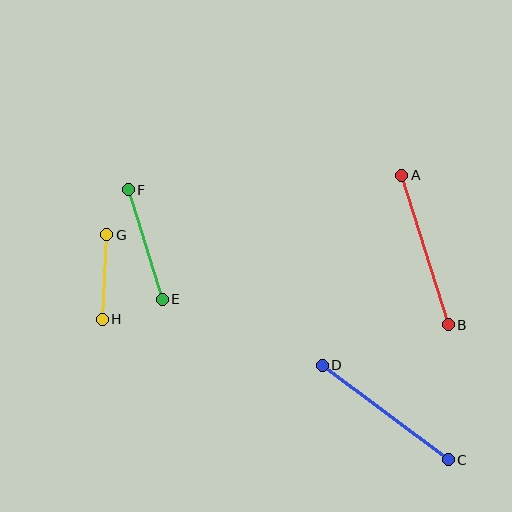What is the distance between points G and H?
The distance is approximately 84 pixels.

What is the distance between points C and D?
The distance is approximately 158 pixels.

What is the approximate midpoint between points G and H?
The midpoint is at approximately (104, 277) pixels.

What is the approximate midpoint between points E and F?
The midpoint is at approximately (145, 245) pixels.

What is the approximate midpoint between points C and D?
The midpoint is at approximately (385, 412) pixels.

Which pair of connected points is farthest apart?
Points C and D are farthest apart.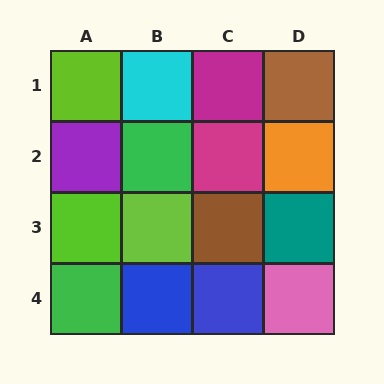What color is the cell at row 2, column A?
Purple.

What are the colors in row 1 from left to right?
Lime, cyan, magenta, brown.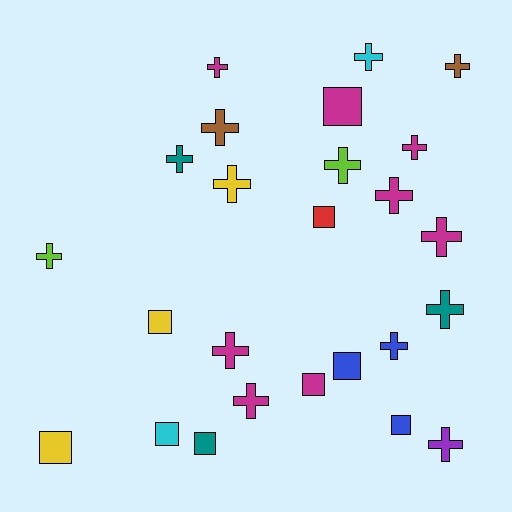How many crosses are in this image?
There are 16 crosses.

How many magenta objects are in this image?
There are 8 magenta objects.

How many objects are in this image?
There are 25 objects.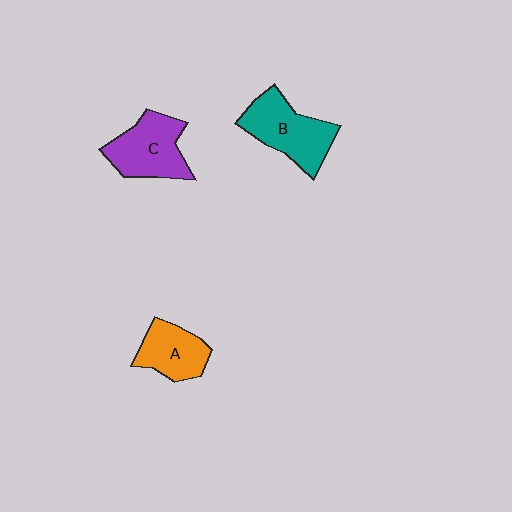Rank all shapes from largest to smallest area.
From largest to smallest: B (teal), C (purple), A (orange).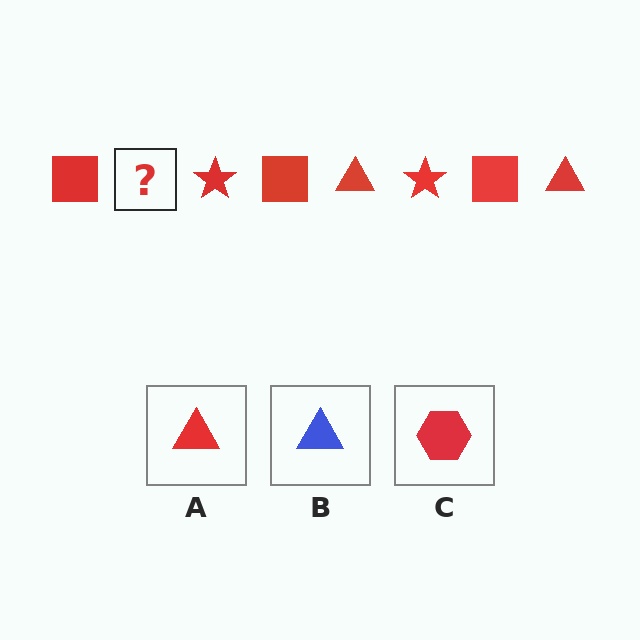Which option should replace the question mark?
Option A.